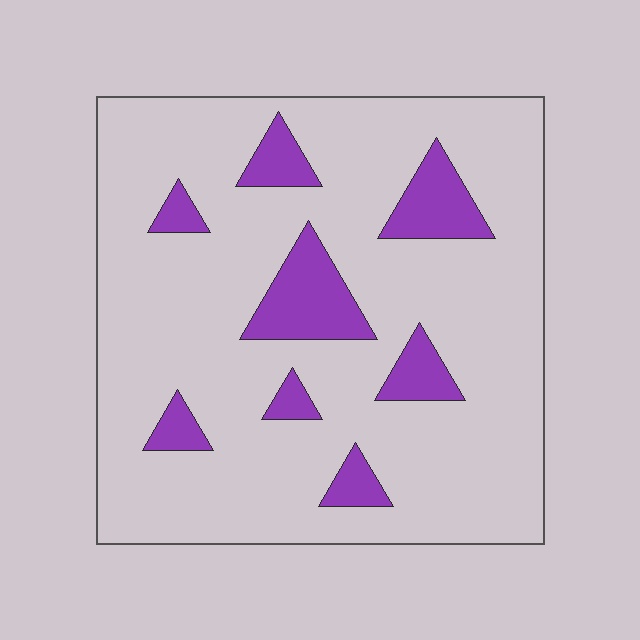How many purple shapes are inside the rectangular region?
8.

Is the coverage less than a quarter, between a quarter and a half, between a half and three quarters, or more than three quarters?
Less than a quarter.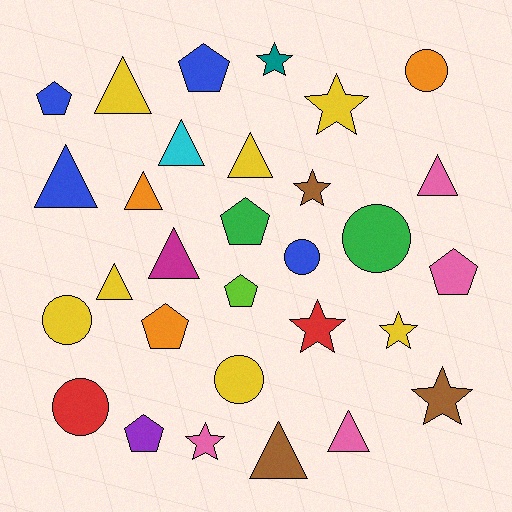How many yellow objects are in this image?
There are 7 yellow objects.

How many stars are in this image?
There are 7 stars.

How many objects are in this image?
There are 30 objects.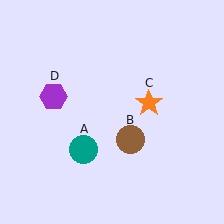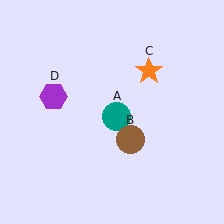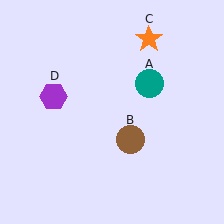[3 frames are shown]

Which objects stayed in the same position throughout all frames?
Brown circle (object B) and purple hexagon (object D) remained stationary.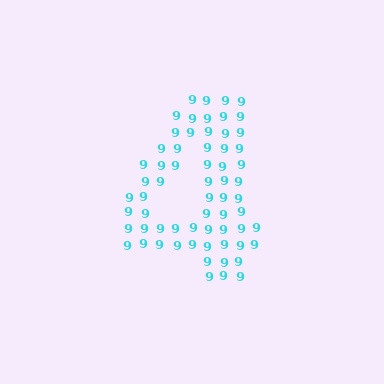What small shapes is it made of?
It is made of small digit 9's.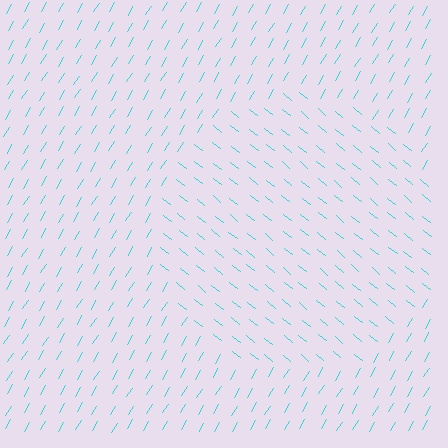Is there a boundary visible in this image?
Yes, there is a texture boundary formed by a change in line orientation.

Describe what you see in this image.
The image is filled with small cyan line segments. A circle region in the image has lines oriented differently from the surrounding lines, creating a visible texture boundary.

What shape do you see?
I see a circle.